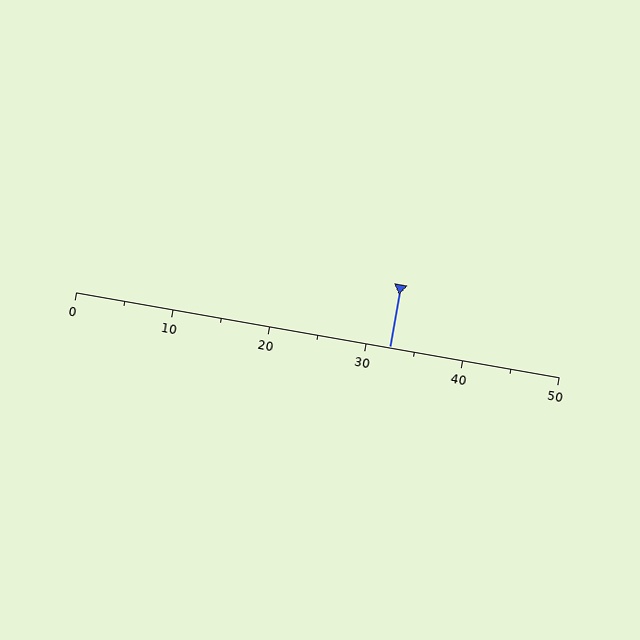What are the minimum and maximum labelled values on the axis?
The axis runs from 0 to 50.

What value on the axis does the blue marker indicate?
The marker indicates approximately 32.5.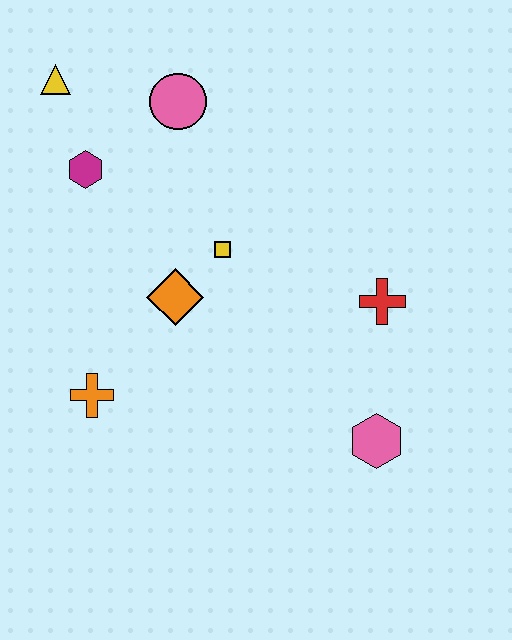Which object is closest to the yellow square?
The orange diamond is closest to the yellow square.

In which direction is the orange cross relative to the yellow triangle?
The orange cross is below the yellow triangle.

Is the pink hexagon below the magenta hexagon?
Yes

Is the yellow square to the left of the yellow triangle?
No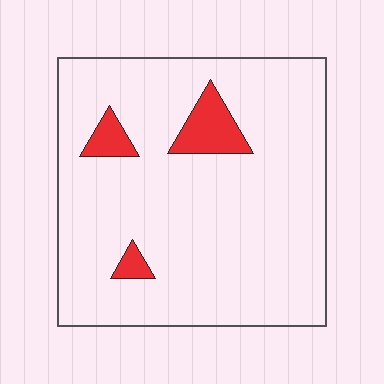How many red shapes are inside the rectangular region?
3.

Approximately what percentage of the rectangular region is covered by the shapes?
Approximately 10%.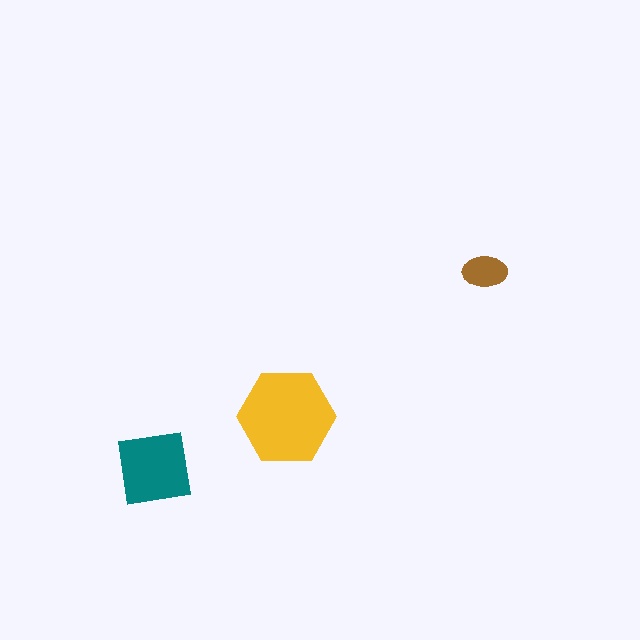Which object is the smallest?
The brown ellipse.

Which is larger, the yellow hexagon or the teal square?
The yellow hexagon.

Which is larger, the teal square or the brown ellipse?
The teal square.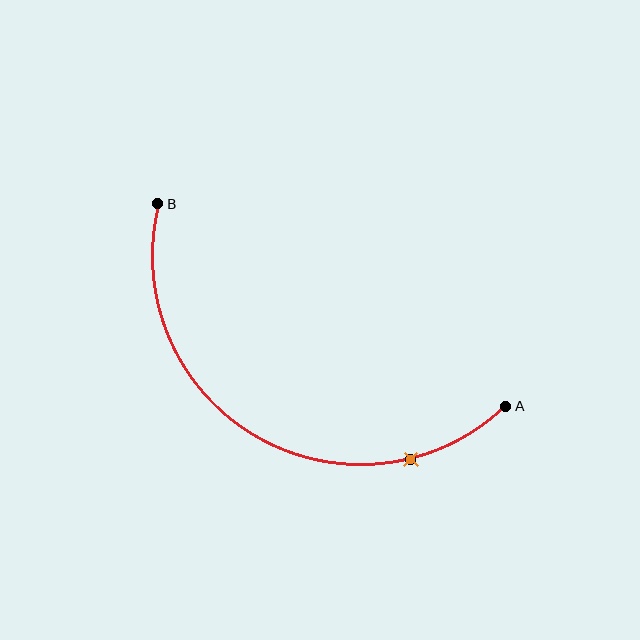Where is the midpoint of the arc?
The arc midpoint is the point on the curve farthest from the straight line joining A and B. It sits below that line.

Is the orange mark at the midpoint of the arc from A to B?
No. The orange mark lies on the arc but is closer to endpoint A. The arc midpoint would be at the point on the curve equidistant along the arc from both A and B.